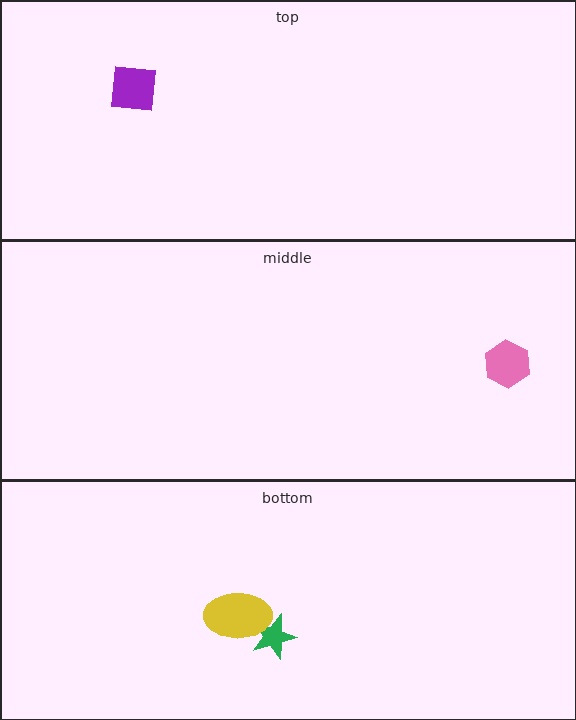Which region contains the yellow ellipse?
The bottom region.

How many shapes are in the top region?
1.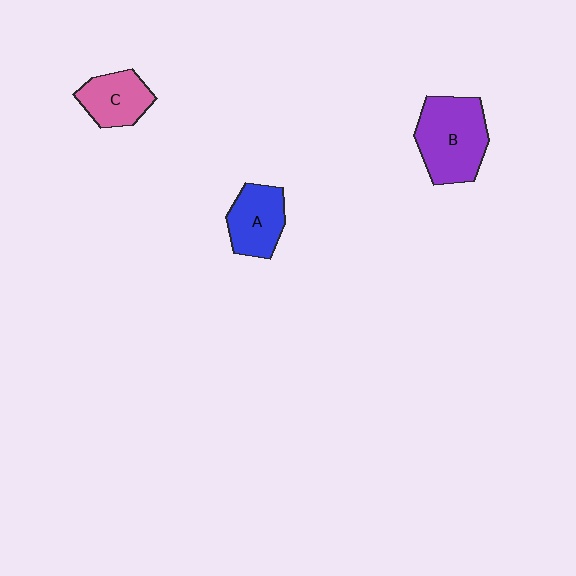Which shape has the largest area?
Shape B (purple).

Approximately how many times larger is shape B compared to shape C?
Approximately 1.6 times.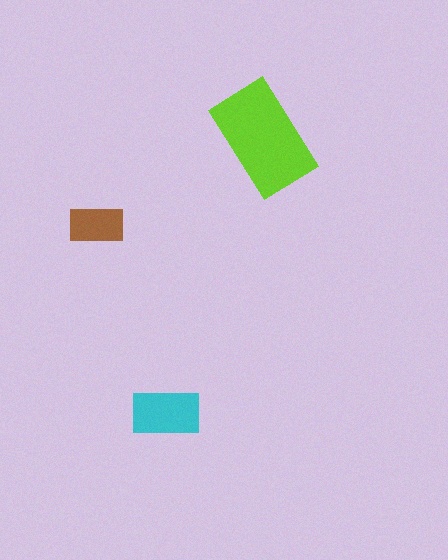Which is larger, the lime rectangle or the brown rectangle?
The lime one.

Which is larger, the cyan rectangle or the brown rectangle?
The cyan one.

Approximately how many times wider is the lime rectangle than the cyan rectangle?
About 1.5 times wider.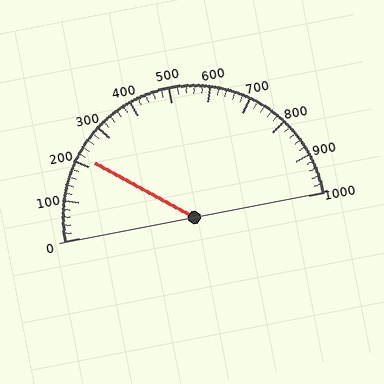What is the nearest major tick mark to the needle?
The nearest major tick mark is 200.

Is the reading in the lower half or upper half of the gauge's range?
The reading is in the lower half of the range (0 to 1000).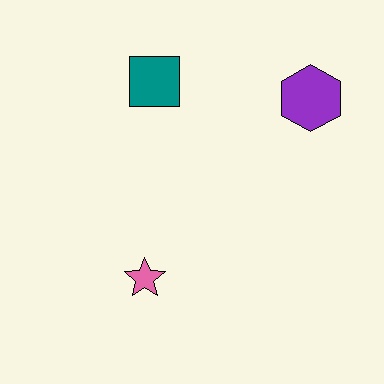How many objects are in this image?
There are 3 objects.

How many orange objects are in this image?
There are no orange objects.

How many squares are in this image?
There is 1 square.